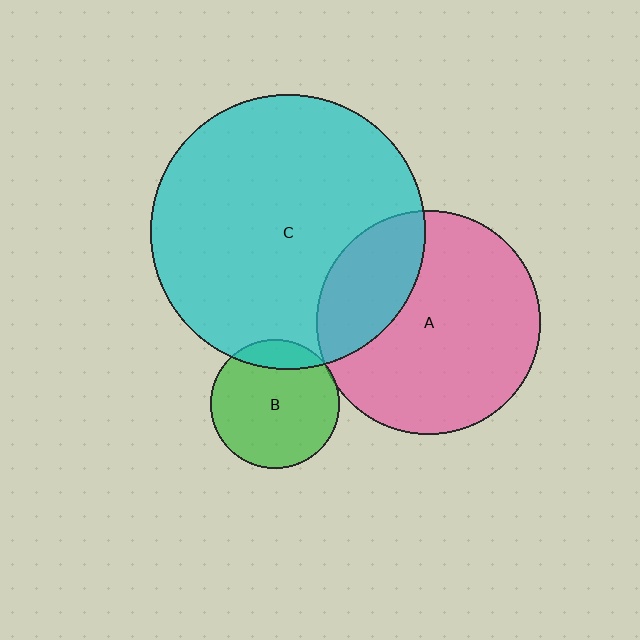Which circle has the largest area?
Circle C (cyan).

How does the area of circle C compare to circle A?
Approximately 1.5 times.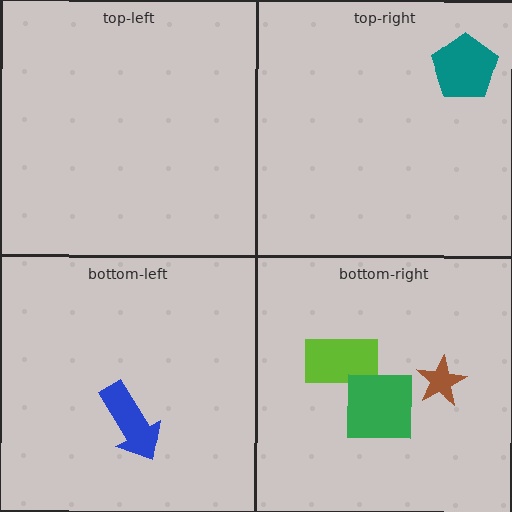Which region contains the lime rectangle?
The bottom-right region.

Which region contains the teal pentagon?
The top-right region.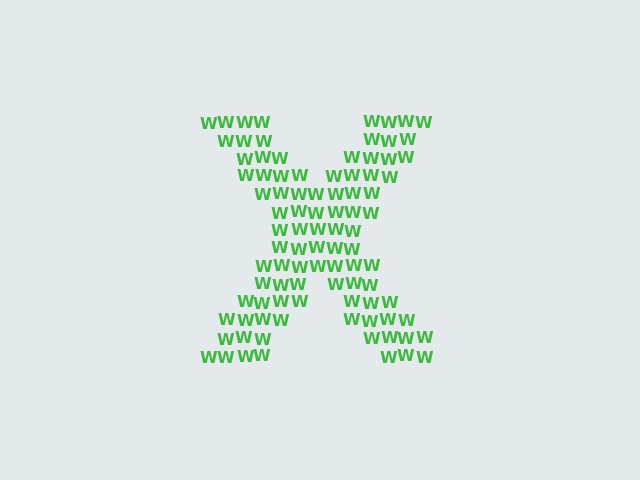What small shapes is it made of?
It is made of small letter W's.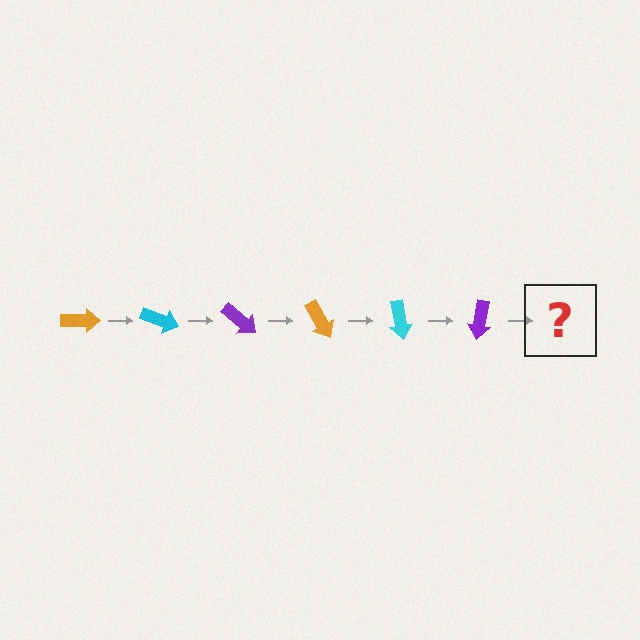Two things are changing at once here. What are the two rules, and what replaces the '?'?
The two rules are that it rotates 20 degrees each step and the color cycles through orange, cyan, and purple. The '?' should be an orange arrow, rotated 120 degrees from the start.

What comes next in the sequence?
The next element should be an orange arrow, rotated 120 degrees from the start.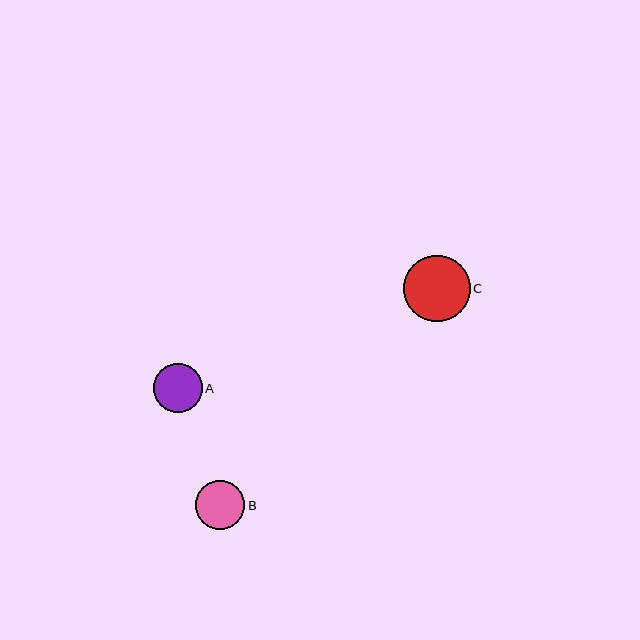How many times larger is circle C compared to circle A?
Circle C is approximately 1.4 times the size of circle A.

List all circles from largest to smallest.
From largest to smallest: C, B, A.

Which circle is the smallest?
Circle A is the smallest with a size of approximately 48 pixels.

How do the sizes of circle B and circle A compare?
Circle B and circle A are approximately the same size.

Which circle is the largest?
Circle C is the largest with a size of approximately 67 pixels.